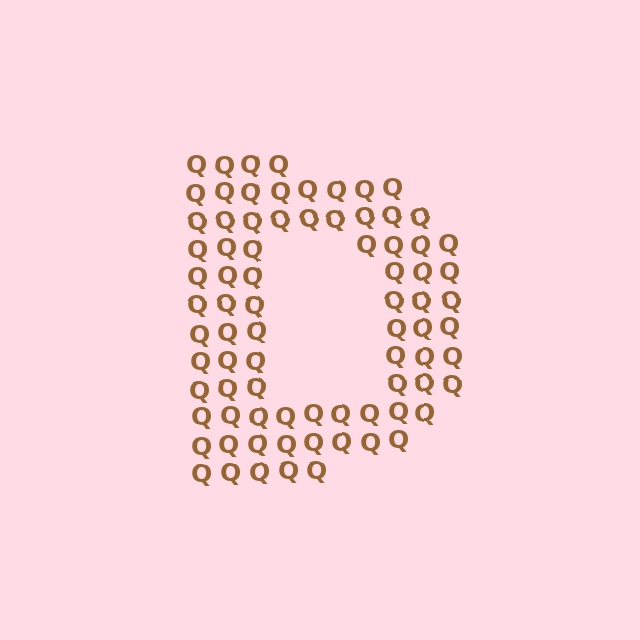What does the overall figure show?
The overall figure shows the letter D.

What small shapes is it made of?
It is made of small letter Q's.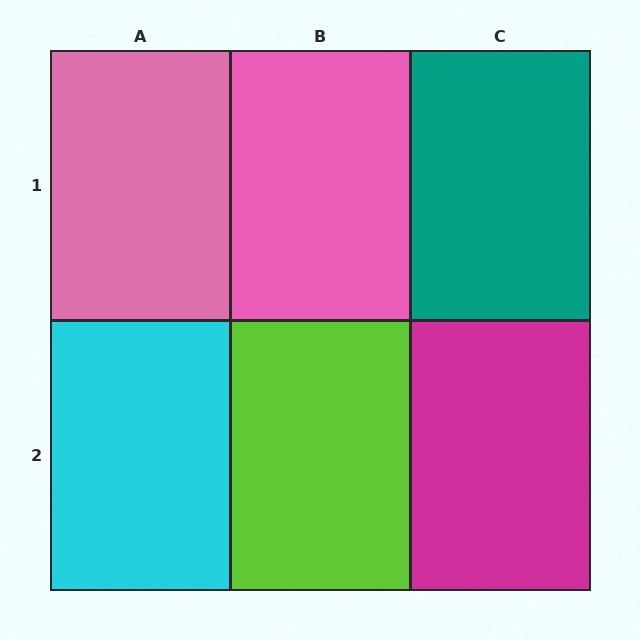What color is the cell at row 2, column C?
Magenta.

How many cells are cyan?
1 cell is cyan.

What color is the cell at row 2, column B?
Lime.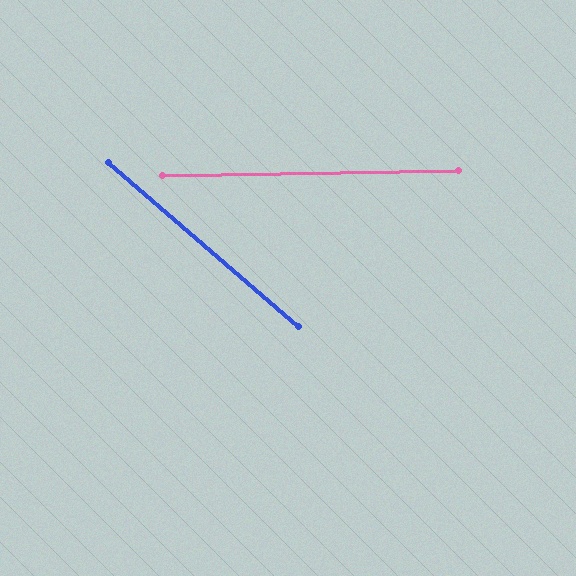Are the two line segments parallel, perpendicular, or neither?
Neither parallel nor perpendicular — they differ by about 42°.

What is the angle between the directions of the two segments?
Approximately 42 degrees.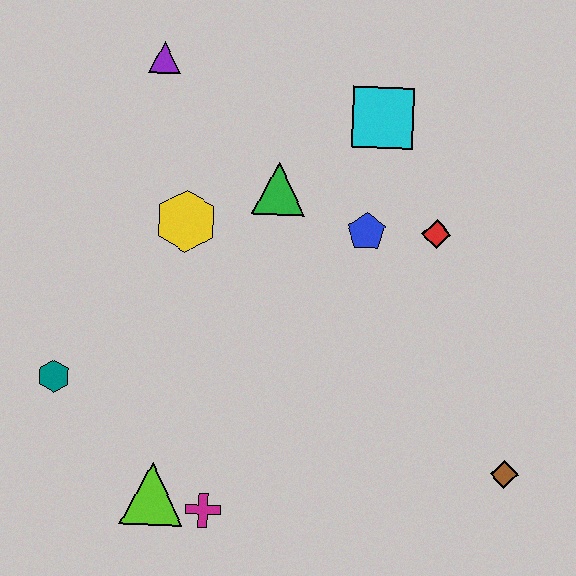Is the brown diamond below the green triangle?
Yes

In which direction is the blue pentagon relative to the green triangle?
The blue pentagon is to the right of the green triangle.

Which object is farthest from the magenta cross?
The purple triangle is farthest from the magenta cross.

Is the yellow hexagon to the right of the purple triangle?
Yes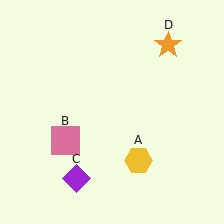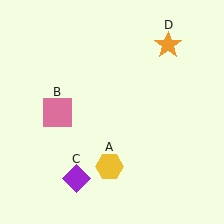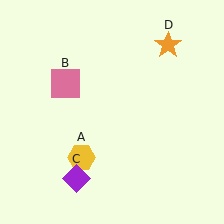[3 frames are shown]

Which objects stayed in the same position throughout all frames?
Purple diamond (object C) and orange star (object D) remained stationary.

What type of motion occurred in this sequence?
The yellow hexagon (object A), pink square (object B) rotated clockwise around the center of the scene.